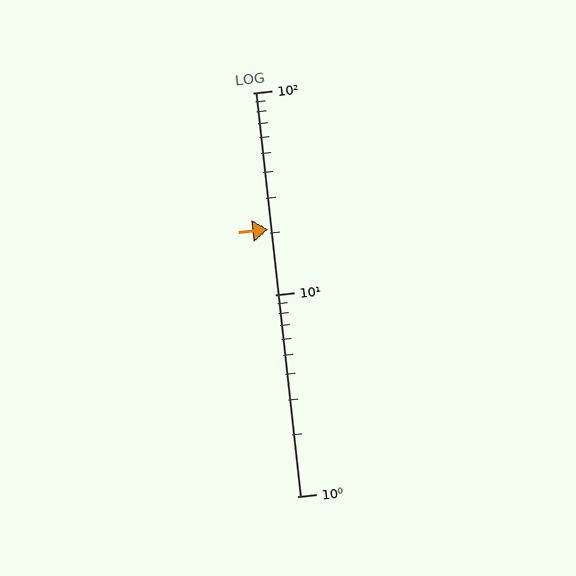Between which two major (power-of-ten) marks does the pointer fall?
The pointer is between 10 and 100.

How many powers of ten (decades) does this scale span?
The scale spans 2 decades, from 1 to 100.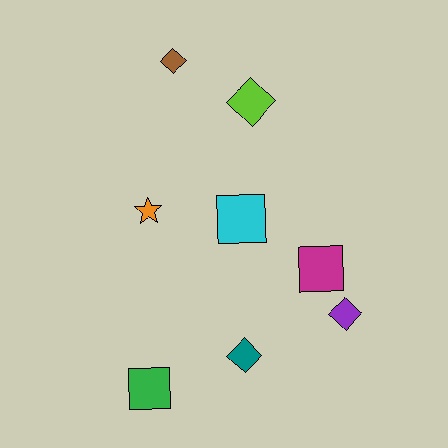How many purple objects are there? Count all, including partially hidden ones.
There is 1 purple object.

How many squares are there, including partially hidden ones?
There are 3 squares.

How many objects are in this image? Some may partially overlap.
There are 8 objects.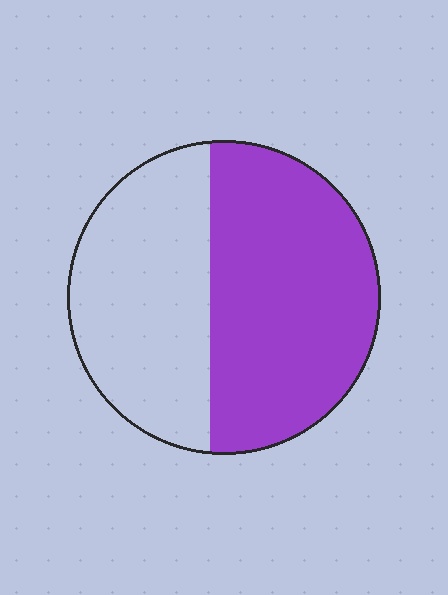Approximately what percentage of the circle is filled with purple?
Approximately 55%.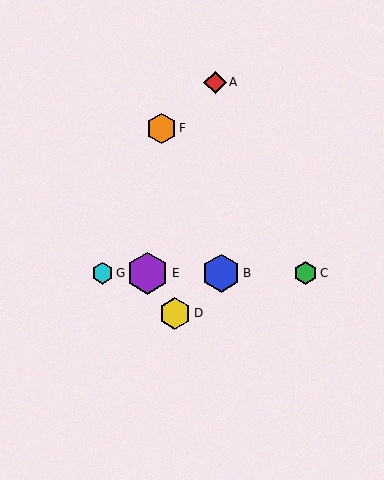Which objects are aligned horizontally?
Objects B, C, E, G are aligned horizontally.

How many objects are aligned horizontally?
4 objects (B, C, E, G) are aligned horizontally.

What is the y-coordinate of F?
Object F is at y≈129.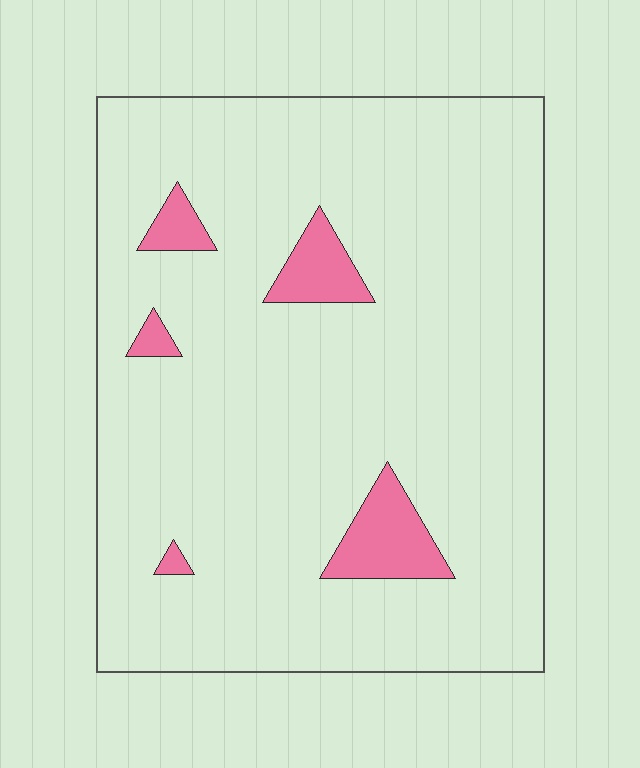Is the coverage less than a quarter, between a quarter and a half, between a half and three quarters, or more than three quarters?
Less than a quarter.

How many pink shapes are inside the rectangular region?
5.